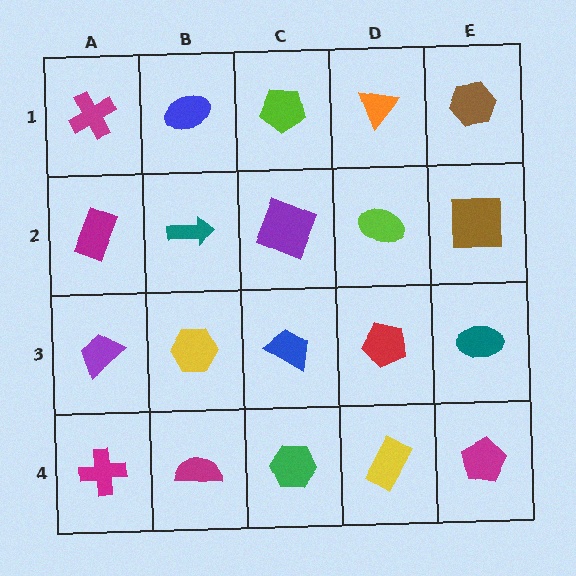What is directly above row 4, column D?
A red pentagon.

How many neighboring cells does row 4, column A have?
2.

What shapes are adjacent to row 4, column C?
A blue trapezoid (row 3, column C), a magenta semicircle (row 4, column B), a yellow rectangle (row 4, column D).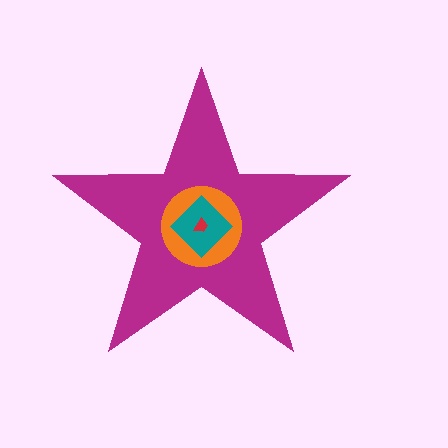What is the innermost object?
The red trapezoid.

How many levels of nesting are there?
4.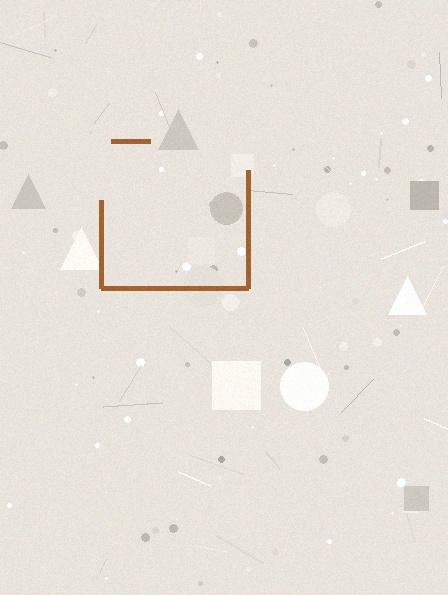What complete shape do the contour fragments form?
The contour fragments form a square.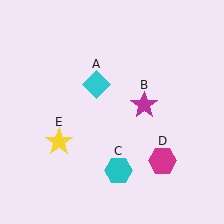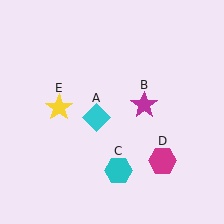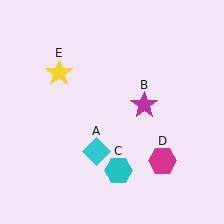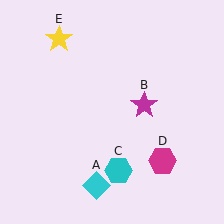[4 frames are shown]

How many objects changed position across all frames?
2 objects changed position: cyan diamond (object A), yellow star (object E).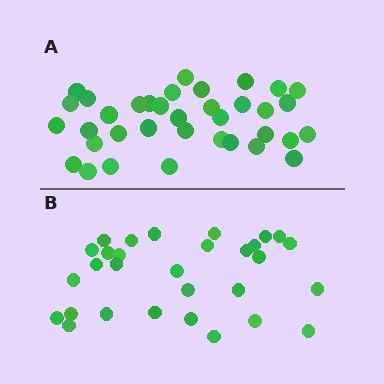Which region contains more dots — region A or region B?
Region A (the top region) has more dots.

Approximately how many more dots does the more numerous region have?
Region A has about 6 more dots than region B.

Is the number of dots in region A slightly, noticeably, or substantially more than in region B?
Region A has only slightly more — the two regions are fairly close. The ratio is roughly 1.2 to 1.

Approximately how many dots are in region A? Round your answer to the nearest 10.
About 40 dots. (The exact count is 36, which rounds to 40.)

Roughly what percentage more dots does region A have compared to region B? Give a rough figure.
About 20% more.